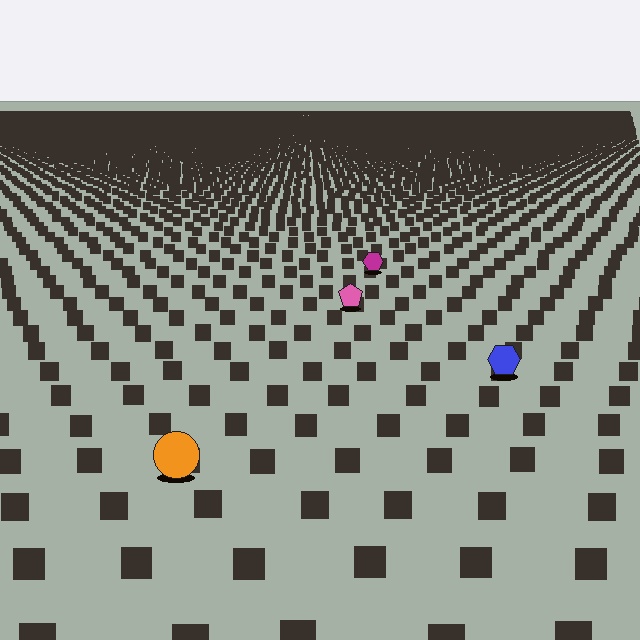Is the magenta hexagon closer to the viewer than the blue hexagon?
No. The blue hexagon is closer — you can tell from the texture gradient: the ground texture is coarser near it.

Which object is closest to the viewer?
The orange circle is closest. The texture marks near it are larger and more spread out.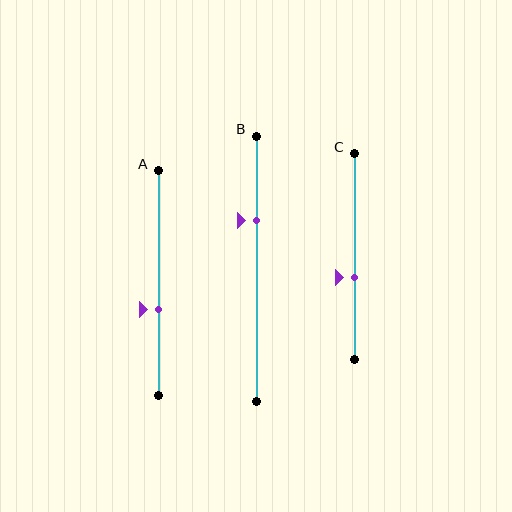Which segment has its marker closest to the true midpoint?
Segment C has its marker closest to the true midpoint.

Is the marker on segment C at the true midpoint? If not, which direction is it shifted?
No, the marker on segment C is shifted downward by about 10% of the segment length.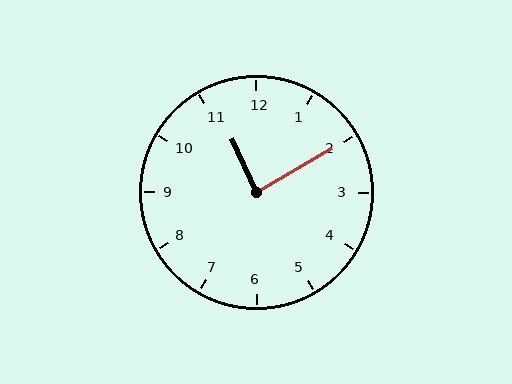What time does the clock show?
11:10.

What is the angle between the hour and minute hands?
Approximately 85 degrees.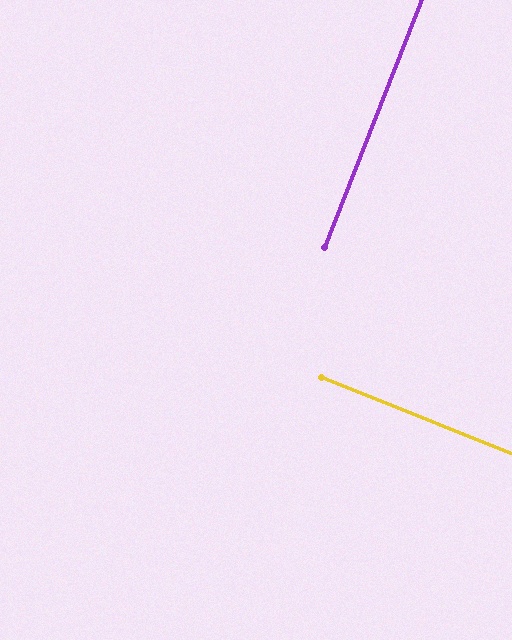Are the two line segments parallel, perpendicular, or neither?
Perpendicular — they meet at approximately 90°.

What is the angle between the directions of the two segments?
Approximately 90 degrees.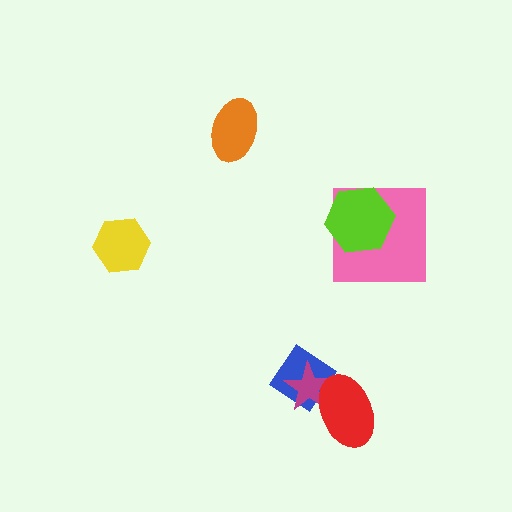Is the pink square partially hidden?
Yes, it is partially covered by another shape.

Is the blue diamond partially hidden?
Yes, it is partially covered by another shape.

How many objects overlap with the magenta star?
2 objects overlap with the magenta star.